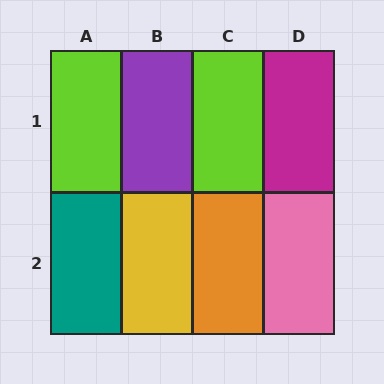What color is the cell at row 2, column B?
Yellow.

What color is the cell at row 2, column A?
Teal.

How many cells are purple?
1 cell is purple.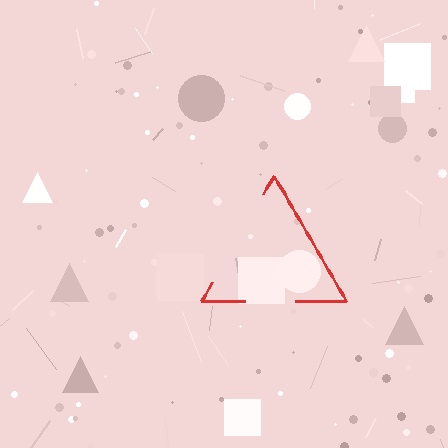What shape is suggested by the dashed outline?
The dashed outline suggests a triangle.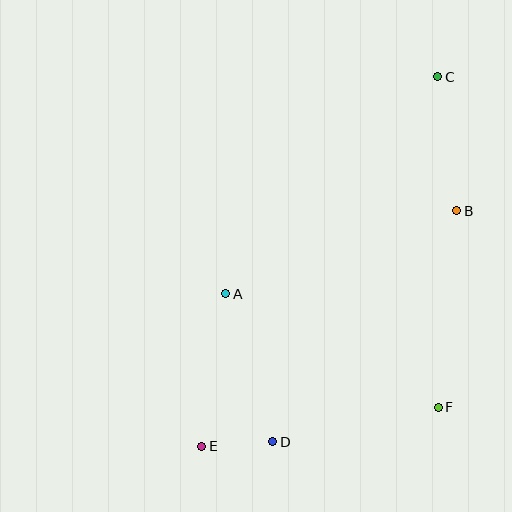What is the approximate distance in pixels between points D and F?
The distance between D and F is approximately 169 pixels.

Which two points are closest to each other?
Points D and E are closest to each other.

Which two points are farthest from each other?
Points C and E are farthest from each other.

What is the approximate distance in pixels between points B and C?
The distance between B and C is approximately 135 pixels.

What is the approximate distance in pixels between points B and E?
The distance between B and E is approximately 347 pixels.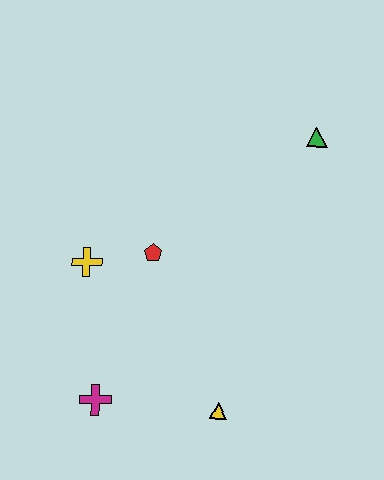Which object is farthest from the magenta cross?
The green triangle is farthest from the magenta cross.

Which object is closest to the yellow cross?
The red pentagon is closest to the yellow cross.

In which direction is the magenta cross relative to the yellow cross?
The magenta cross is below the yellow cross.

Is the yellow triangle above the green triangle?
No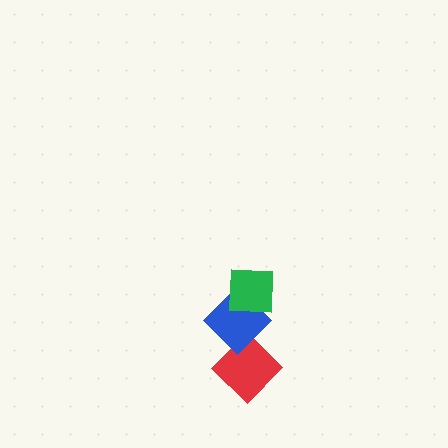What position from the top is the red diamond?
The red diamond is 3rd from the top.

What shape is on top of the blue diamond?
The green square is on top of the blue diamond.